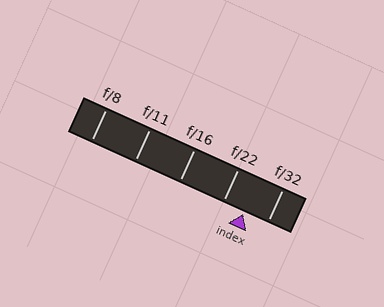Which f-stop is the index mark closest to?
The index mark is closest to f/22.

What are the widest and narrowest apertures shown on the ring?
The widest aperture shown is f/8 and the narrowest is f/32.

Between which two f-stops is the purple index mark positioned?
The index mark is between f/22 and f/32.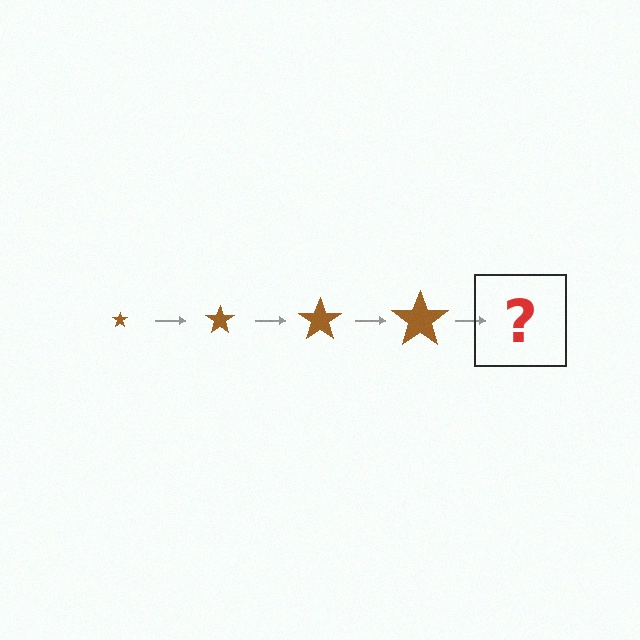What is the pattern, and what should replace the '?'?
The pattern is that the star gets progressively larger each step. The '?' should be a brown star, larger than the previous one.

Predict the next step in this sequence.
The next step is a brown star, larger than the previous one.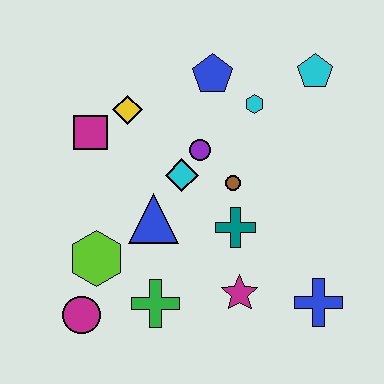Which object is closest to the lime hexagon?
The magenta circle is closest to the lime hexagon.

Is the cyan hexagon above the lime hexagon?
Yes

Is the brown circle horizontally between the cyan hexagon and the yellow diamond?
Yes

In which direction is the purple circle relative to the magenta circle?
The purple circle is above the magenta circle.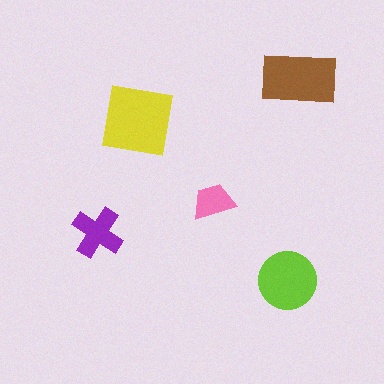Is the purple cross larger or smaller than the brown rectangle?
Smaller.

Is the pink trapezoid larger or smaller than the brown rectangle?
Smaller.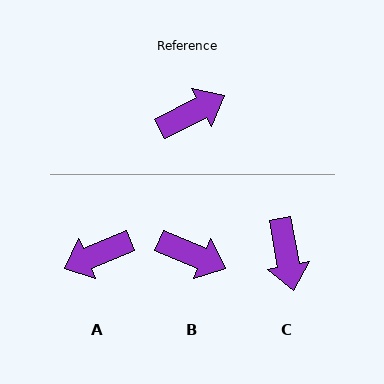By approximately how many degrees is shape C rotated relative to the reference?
Approximately 107 degrees clockwise.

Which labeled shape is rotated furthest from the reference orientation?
A, about 175 degrees away.